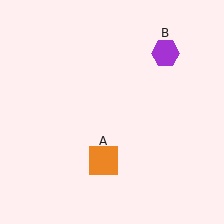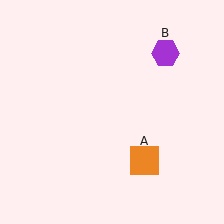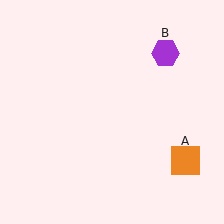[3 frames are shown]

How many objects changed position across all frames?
1 object changed position: orange square (object A).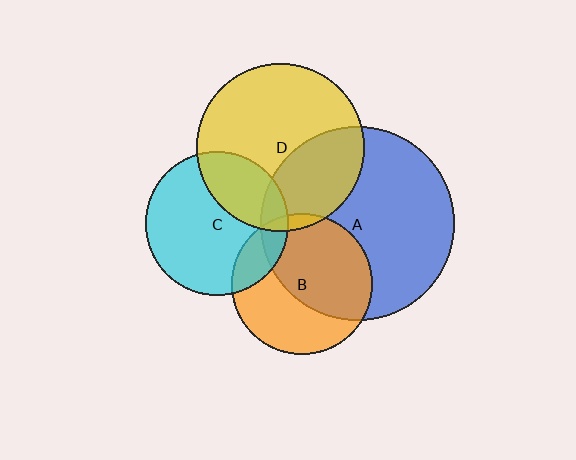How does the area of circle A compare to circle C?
Approximately 1.8 times.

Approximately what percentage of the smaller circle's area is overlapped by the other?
Approximately 15%.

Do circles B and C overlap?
Yes.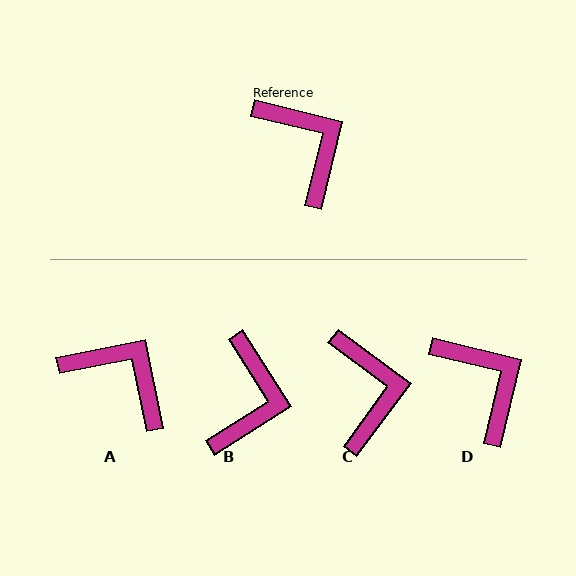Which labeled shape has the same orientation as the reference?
D.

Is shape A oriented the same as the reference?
No, it is off by about 25 degrees.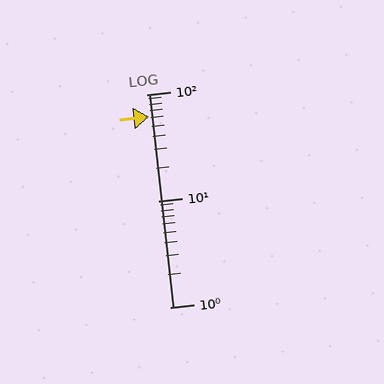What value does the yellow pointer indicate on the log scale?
The pointer indicates approximately 62.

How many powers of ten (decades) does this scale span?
The scale spans 2 decades, from 1 to 100.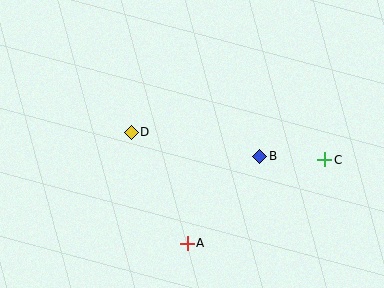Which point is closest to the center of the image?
Point D at (131, 132) is closest to the center.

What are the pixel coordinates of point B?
Point B is at (260, 156).